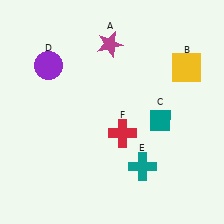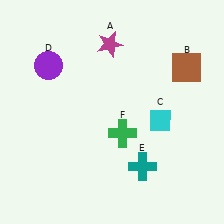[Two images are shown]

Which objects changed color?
B changed from yellow to brown. C changed from teal to cyan. F changed from red to green.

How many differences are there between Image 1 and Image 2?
There are 3 differences between the two images.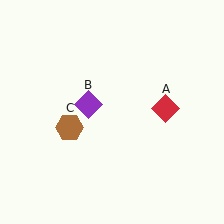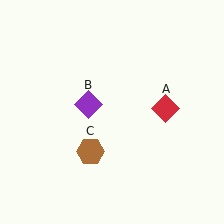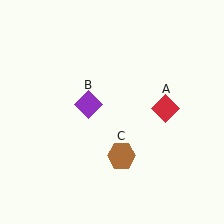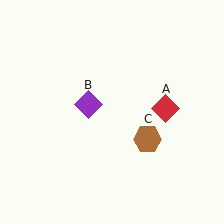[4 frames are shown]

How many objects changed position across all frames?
1 object changed position: brown hexagon (object C).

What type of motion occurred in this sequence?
The brown hexagon (object C) rotated counterclockwise around the center of the scene.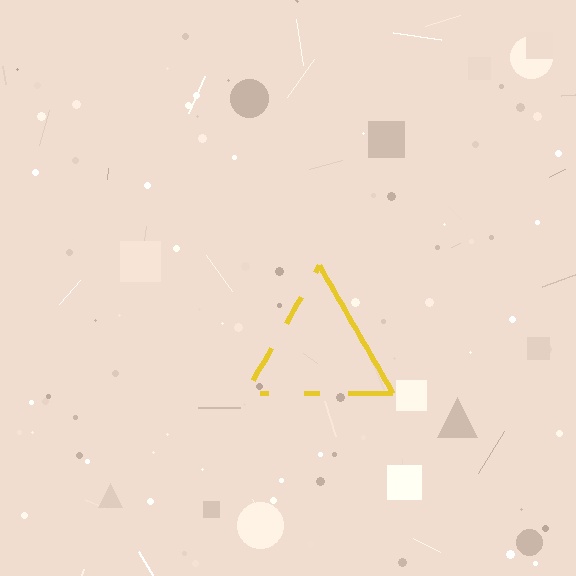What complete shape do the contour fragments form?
The contour fragments form a triangle.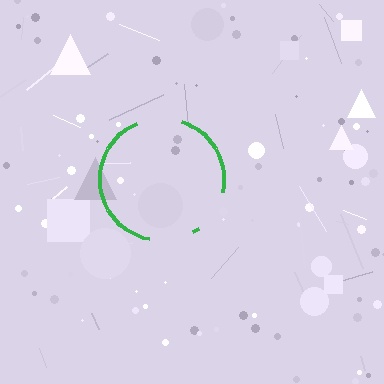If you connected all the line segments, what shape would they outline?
They would outline a circle.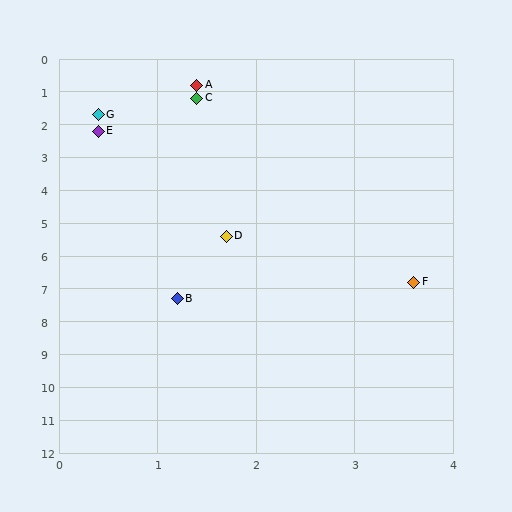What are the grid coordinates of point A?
Point A is at approximately (1.4, 0.8).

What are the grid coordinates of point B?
Point B is at approximately (1.2, 7.3).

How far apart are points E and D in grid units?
Points E and D are about 3.5 grid units apart.